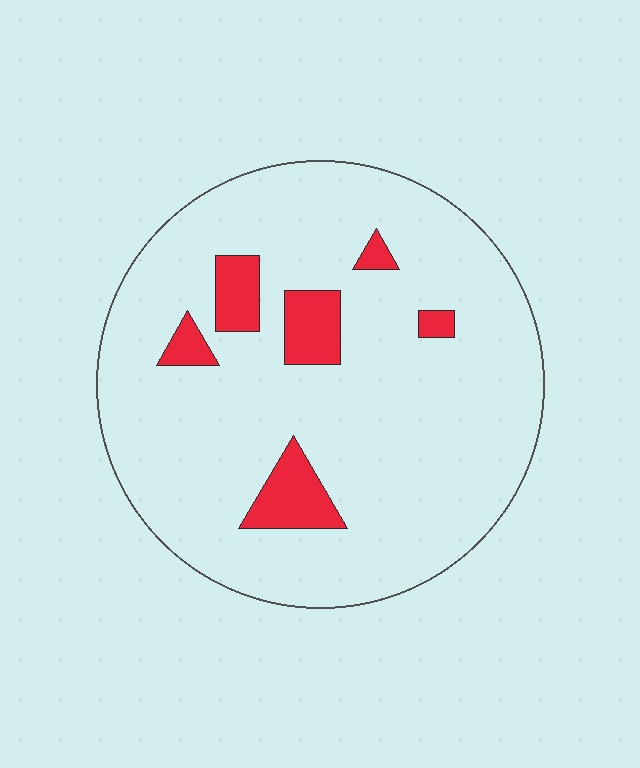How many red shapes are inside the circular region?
6.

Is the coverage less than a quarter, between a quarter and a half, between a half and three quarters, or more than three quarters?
Less than a quarter.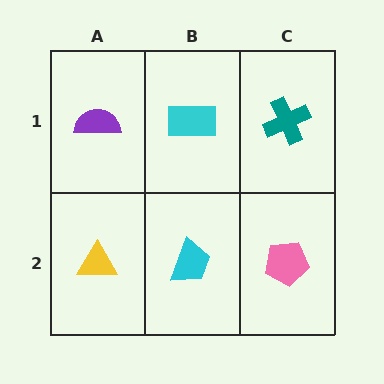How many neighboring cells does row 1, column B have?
3.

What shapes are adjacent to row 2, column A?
A purple semicircle (row 1, column A), a cyan trapezoid (row 2, column B).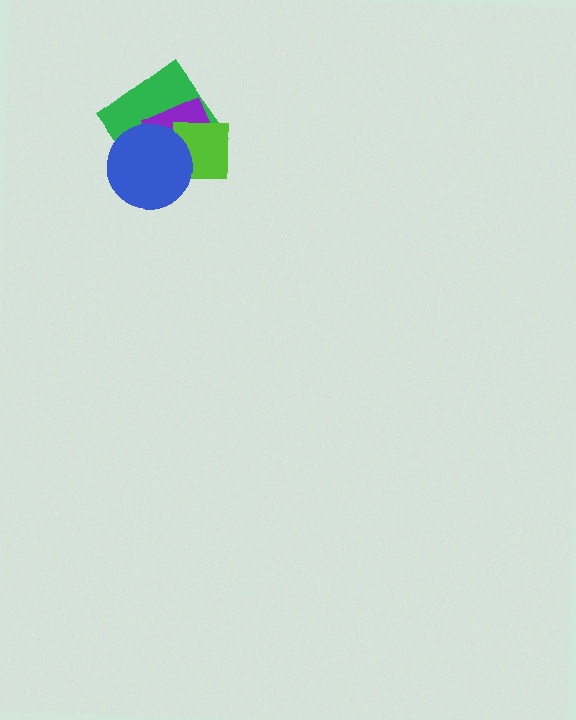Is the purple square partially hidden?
Yes, it is partially covered by another shape.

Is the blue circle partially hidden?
No, no other shape covers it.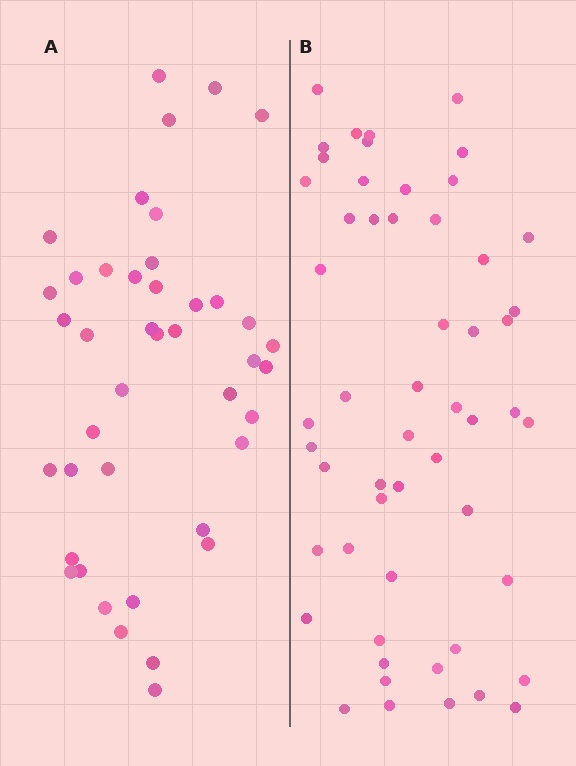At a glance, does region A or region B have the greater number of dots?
Region B (the right region) has more dots.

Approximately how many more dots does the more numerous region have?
Region B has roughly 12 or so more dots than region A.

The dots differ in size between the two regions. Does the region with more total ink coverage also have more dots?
No. Region A has more total ink coverage because its dots are larger, but region B actually contains more individual dots. Total area can be misleading — the number of items is what matters here.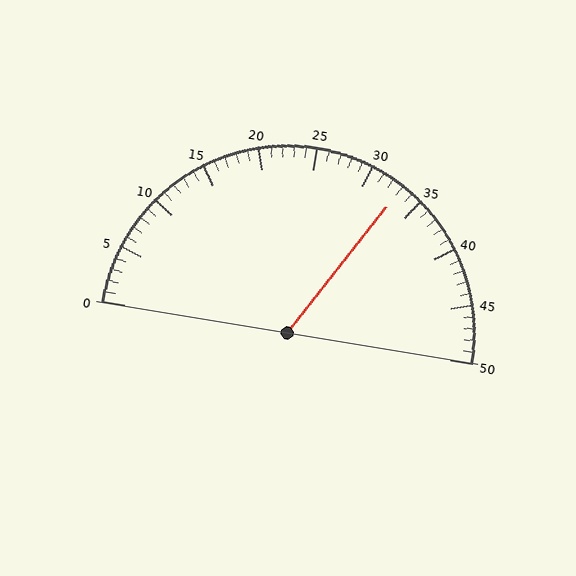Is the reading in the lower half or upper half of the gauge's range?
The reading is in the upper half of the range (0 to 50).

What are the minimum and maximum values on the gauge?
The gauge ranges from 0 to 50.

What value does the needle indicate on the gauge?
The needle indicates approximately 33.